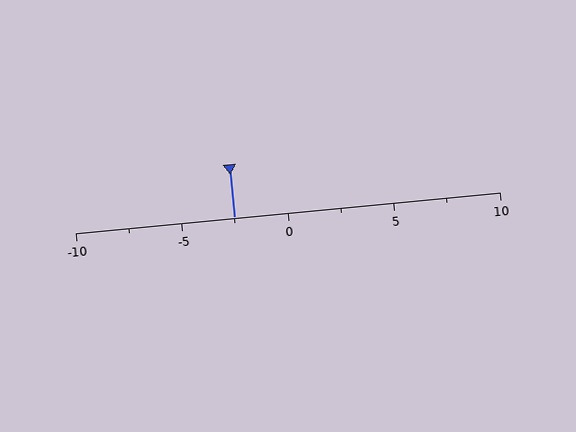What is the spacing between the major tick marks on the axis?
The major ticks are spaced 5 apart.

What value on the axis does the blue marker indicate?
The marker indicates approximately -2.5.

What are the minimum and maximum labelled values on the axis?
The axis runs from -10 to 10.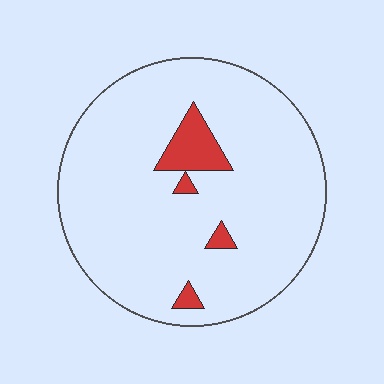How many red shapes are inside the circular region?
4.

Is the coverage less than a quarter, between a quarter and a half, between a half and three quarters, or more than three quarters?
Less than a quarter.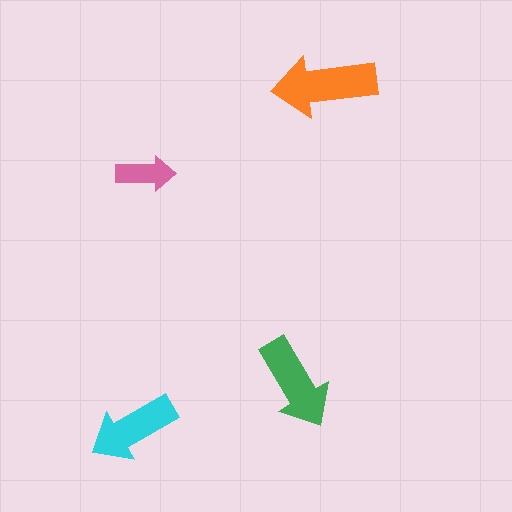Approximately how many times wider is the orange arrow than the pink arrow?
About 2 times wider.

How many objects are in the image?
There are 4 objects in the image.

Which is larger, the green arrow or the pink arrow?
The green one.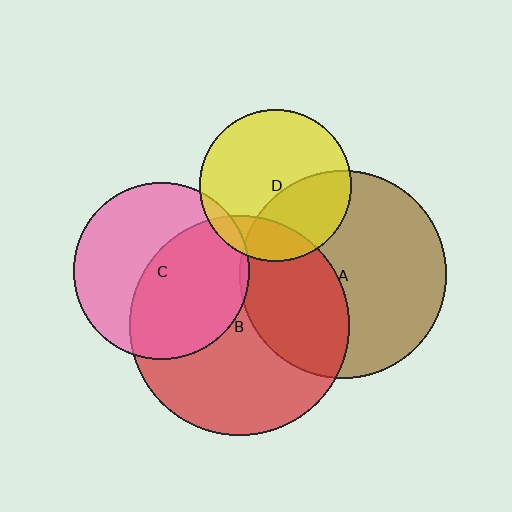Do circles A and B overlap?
Yes.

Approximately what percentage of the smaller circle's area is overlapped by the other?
Approximately 35%.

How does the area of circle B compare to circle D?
Approximately 2.1 times.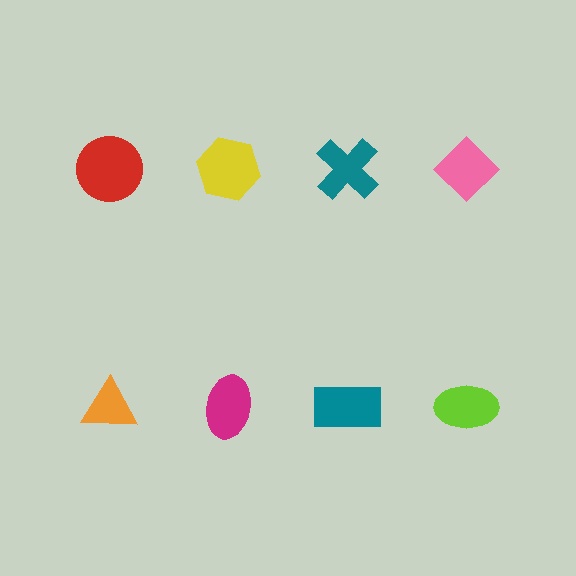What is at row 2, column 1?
An orange triangle.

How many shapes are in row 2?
4 shapes.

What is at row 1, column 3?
A teal cross.